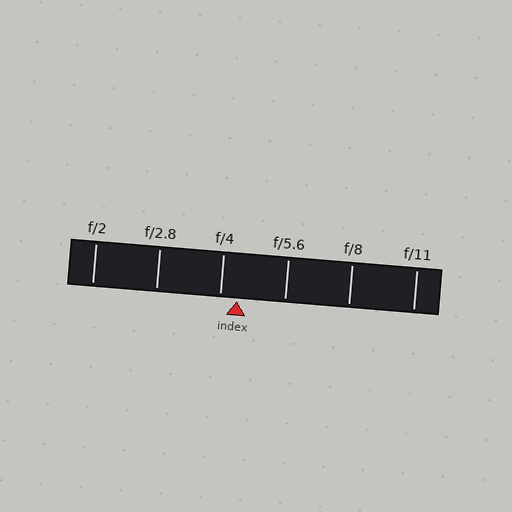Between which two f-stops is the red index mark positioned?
The index mark is between f/4 and f/5.6.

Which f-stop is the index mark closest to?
The index mark is closest to f/4.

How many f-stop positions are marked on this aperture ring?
There are 6 f-stop positions marked.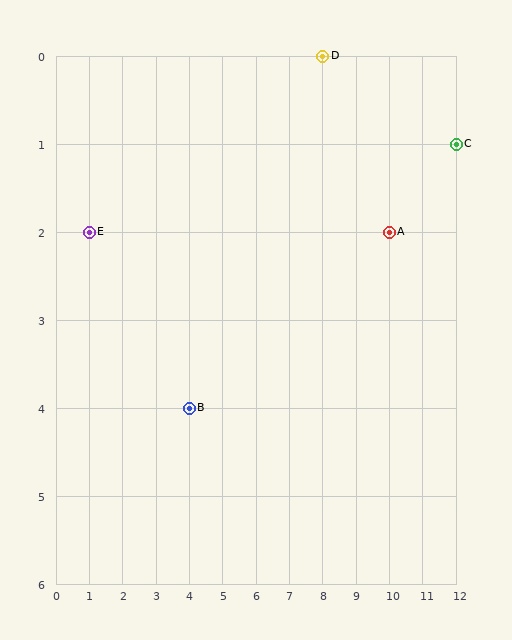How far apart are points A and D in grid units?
Points A and D are 2 columns and 2 rows apart (about 2.8 grid units diagonally).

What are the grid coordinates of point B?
Point B is at grid coordinates (4, 4).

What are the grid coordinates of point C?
Point C is at grid coordinates (12, 1).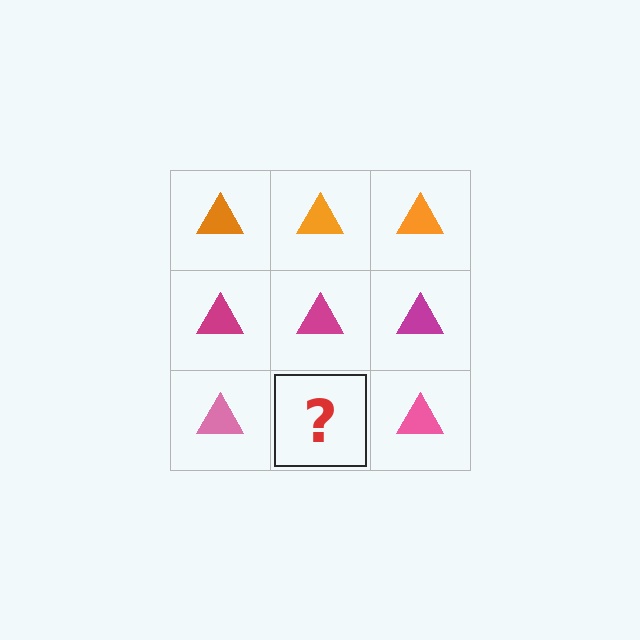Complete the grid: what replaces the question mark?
The question mark should be replaced with a pink triangle.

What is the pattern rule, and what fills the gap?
The rule is that each row has a consistent color. The gap should be filled with a pink triangle.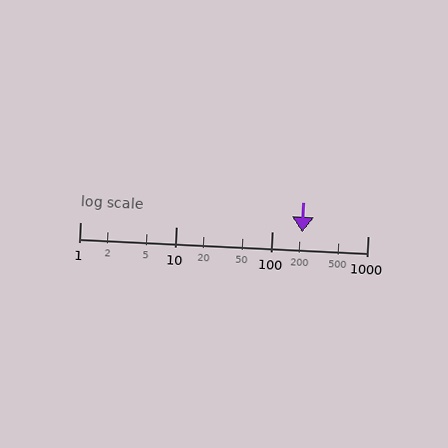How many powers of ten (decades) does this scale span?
The scale spans 3 decades, from 1 to 1000.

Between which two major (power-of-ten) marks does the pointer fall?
The pointer is between 100 and 1000.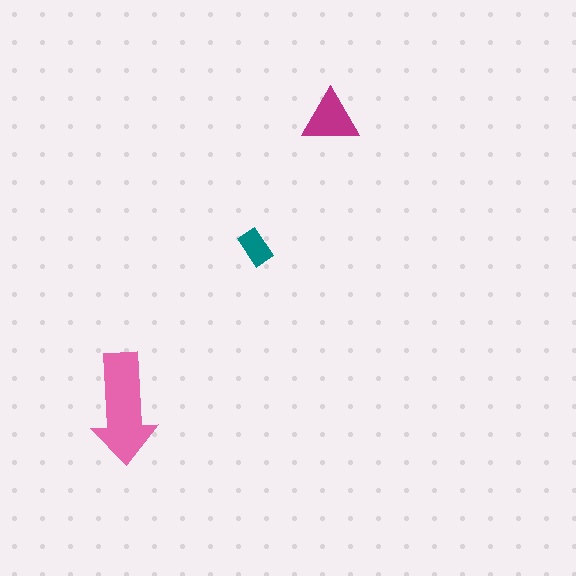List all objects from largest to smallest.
The pink arrow, the magenta triangle, the teal rectangle.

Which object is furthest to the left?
The pink arrow is leftmost.